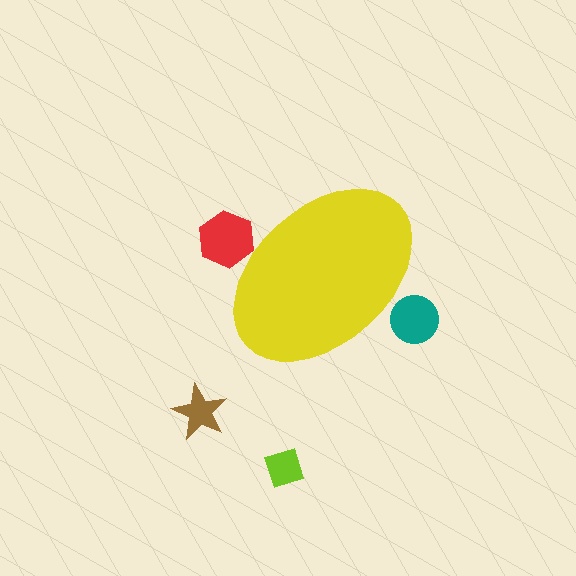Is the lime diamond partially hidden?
No, the lime diamond is fully visible.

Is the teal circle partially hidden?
Yes, the teal circle is partially hidden behind the yellow ellipse.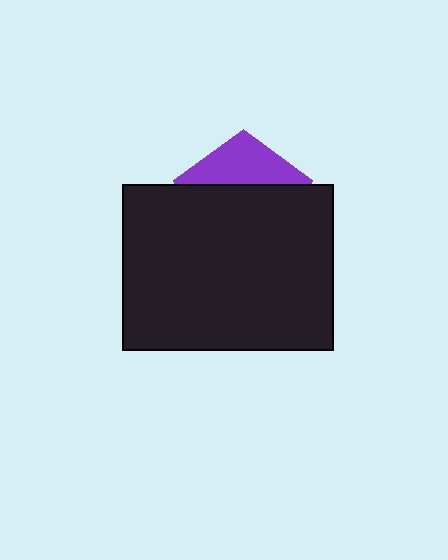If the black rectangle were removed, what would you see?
You would see the complete purple pentagon.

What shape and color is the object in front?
The object in front is a black rectangle.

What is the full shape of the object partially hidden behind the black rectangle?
The partially hidden object is a purple pentagon.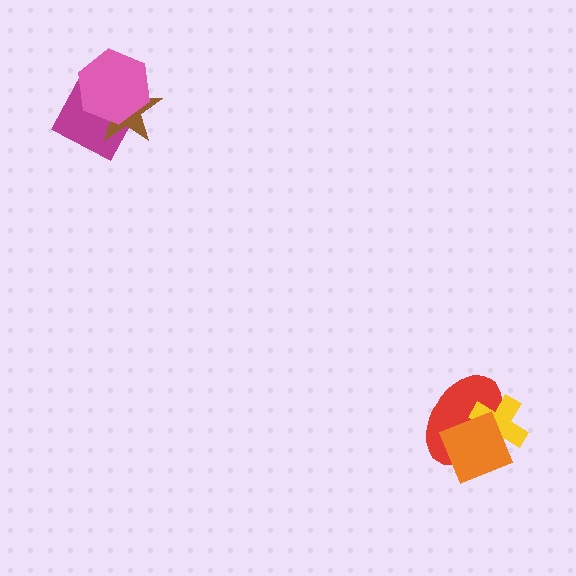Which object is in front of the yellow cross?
The orange diamond is in front of the yellow cross.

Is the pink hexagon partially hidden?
No, no other shape covers it.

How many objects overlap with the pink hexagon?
2 objects overlap with the pink hexagon.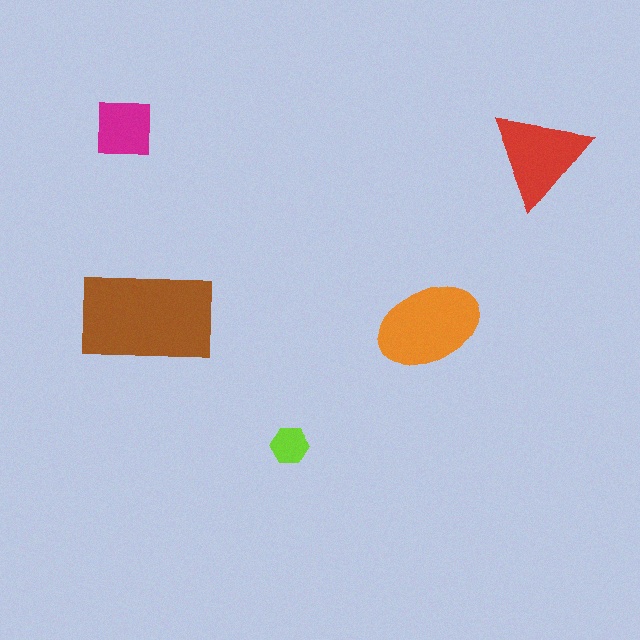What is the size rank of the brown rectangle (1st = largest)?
1st.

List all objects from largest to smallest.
The brown rectangle, the orange ellipse, the red triangle, the magenta square, the lime hexagon.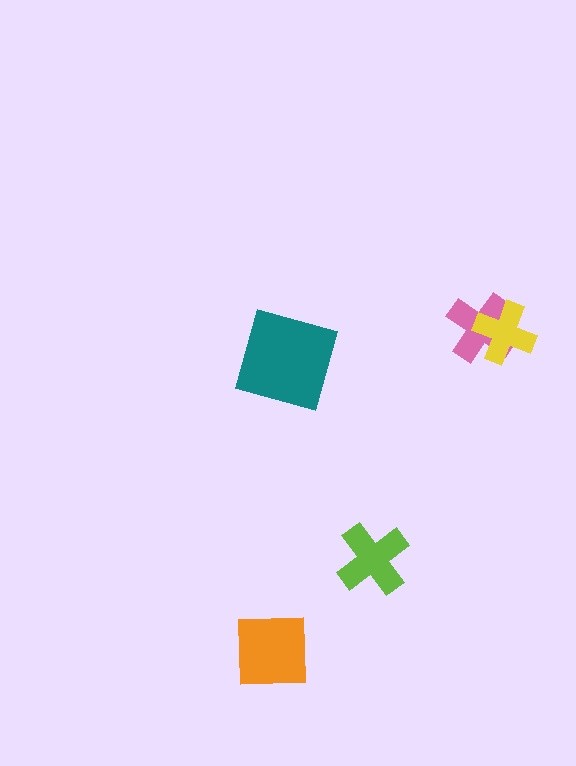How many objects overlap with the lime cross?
0 objects overlap with the lime cross.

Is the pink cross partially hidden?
Yes, it is partially covered by another shape.